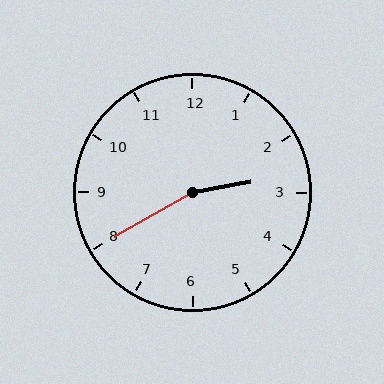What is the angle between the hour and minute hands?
Approximately 160 degrees.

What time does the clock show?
2:40.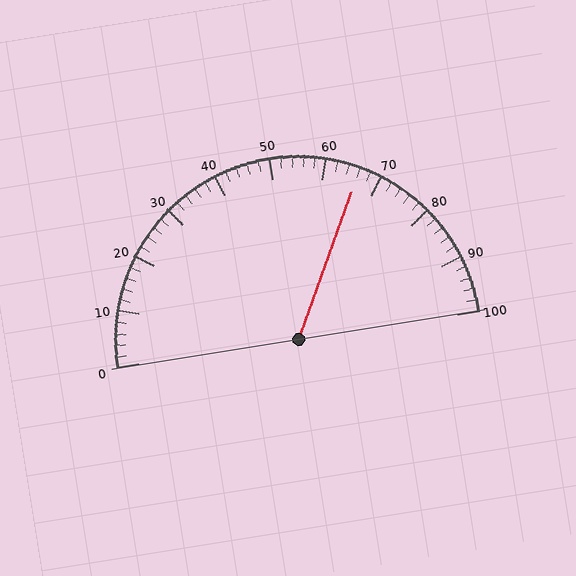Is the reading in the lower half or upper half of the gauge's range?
The reading is in the upper half of the range (0 to 100).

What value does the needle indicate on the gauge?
The needle indicates approximately 66.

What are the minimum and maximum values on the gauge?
The gauge ranges from 0 to 100.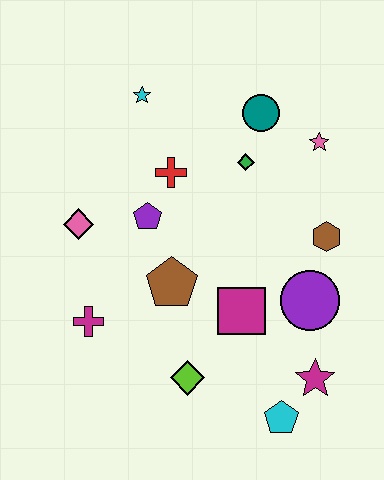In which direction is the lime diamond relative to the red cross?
The lime diamond is below the red cross.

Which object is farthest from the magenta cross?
The pink star is farthest from the magenta cross.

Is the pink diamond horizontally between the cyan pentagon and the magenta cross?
No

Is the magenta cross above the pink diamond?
No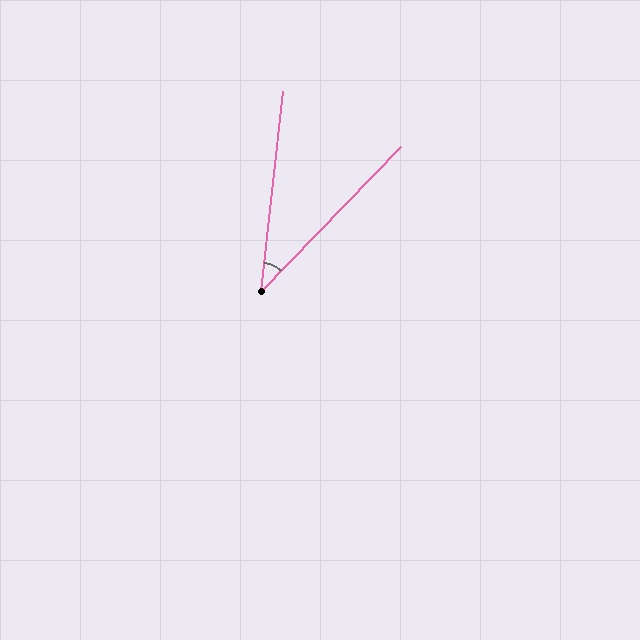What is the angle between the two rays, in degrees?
Approximately 38 degrees.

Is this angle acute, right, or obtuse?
It is acute.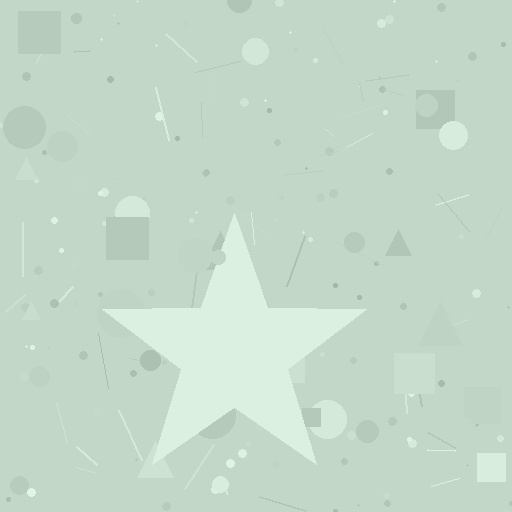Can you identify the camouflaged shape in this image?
The camouflaged shape is a star.